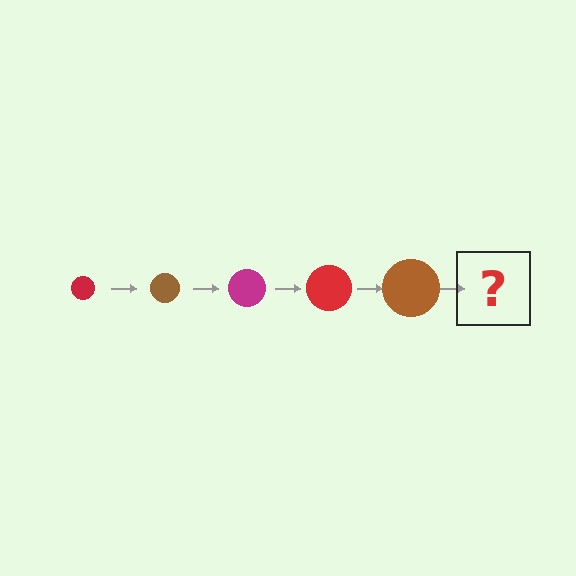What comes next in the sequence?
The next element should be a magenta circle, larger than the previous one.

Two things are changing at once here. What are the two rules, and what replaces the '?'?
The two rules are that the circle grows larger each step and the color cycles through red, brown, and magenta. The '?' should be a magenta circle, larger than the previous one.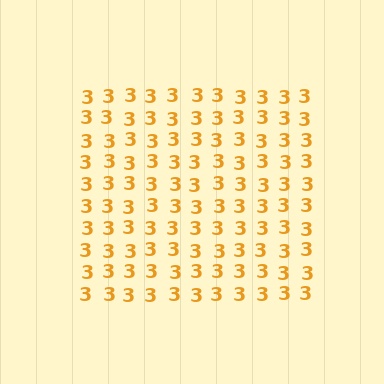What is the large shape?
The large shape is a square.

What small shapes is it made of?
It is made of small digit 3's.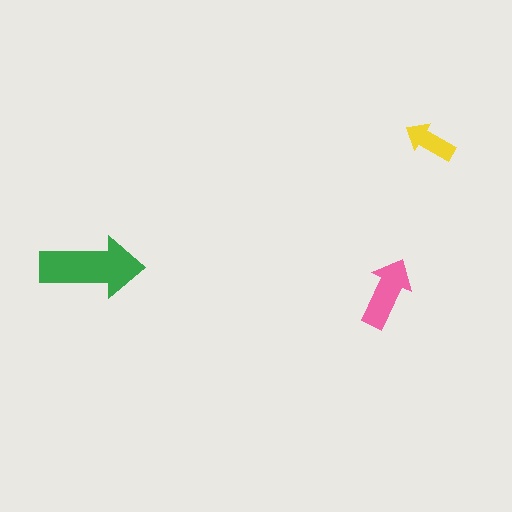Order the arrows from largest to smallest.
the green one, the pink one, the yellow one.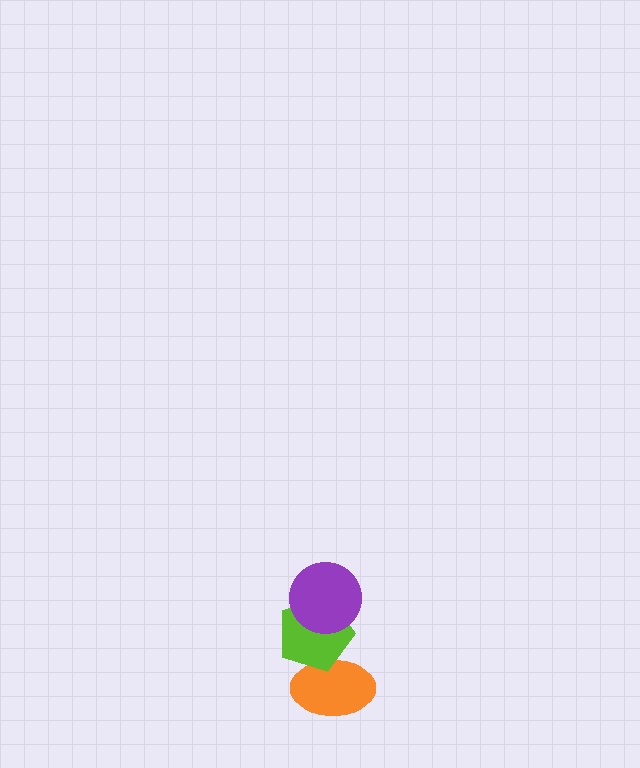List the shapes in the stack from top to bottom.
From top to bottom: the purple circle, the lime pentagon, the orange ellipse.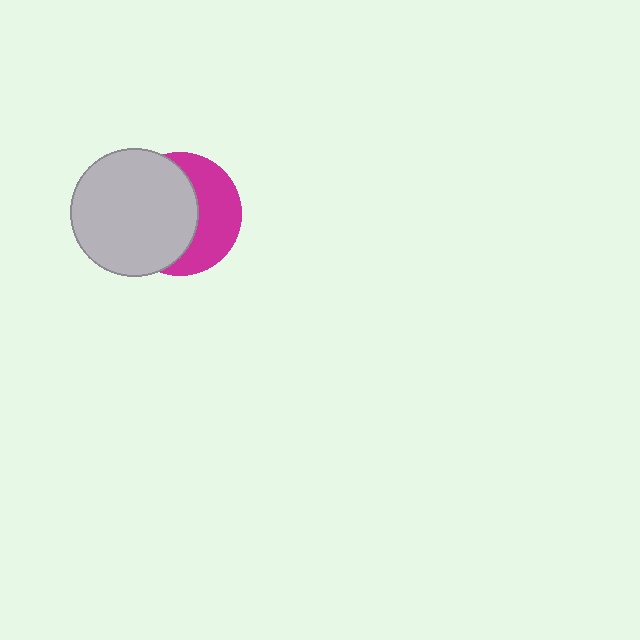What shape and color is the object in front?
The object in front is a light gray circle.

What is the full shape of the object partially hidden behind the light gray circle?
The partially hidden object is a magenta circle.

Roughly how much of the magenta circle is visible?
A small part of it is visible (roughly 43%).